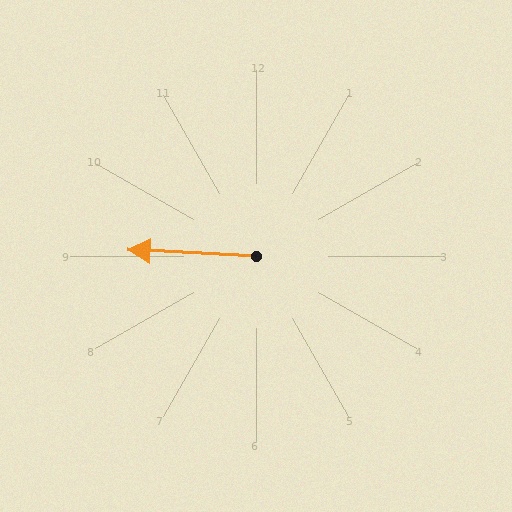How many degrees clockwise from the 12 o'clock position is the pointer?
Approximately 273 degrees.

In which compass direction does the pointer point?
West.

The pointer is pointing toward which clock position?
Roughly 9 o'clock.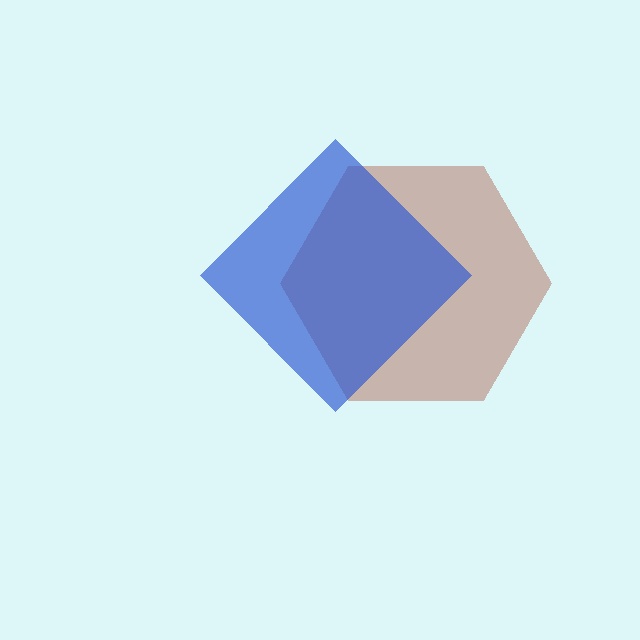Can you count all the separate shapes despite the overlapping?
Yes, there are 2 separate shapes.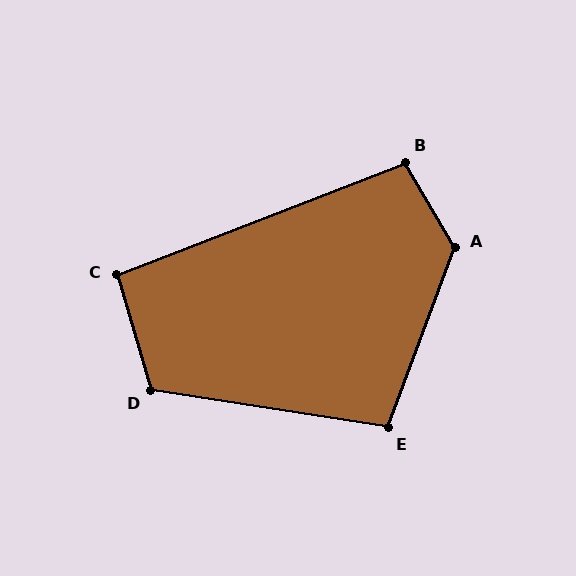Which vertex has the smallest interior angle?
C, at approximately 95 degrees.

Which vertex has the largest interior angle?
A, at approximately 129 degrees.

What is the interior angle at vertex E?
Approximately 102 degrees (obtuse).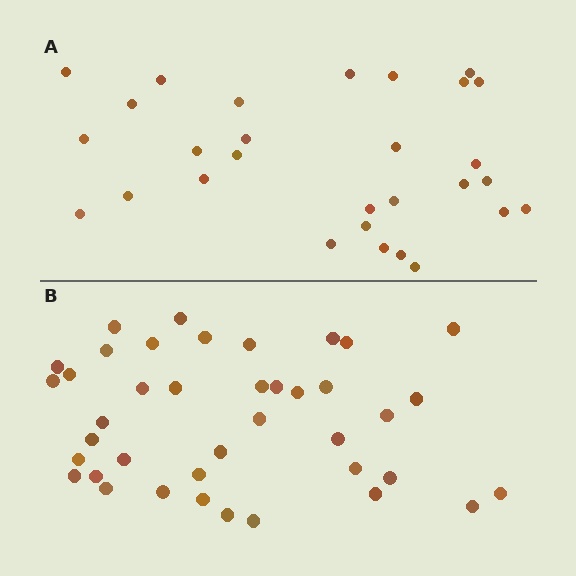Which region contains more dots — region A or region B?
Region B (the bottom region) has more dots.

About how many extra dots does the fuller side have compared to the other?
Region B has roughly 12 or so more dots than region A.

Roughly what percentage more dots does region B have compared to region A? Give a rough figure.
About 40% more.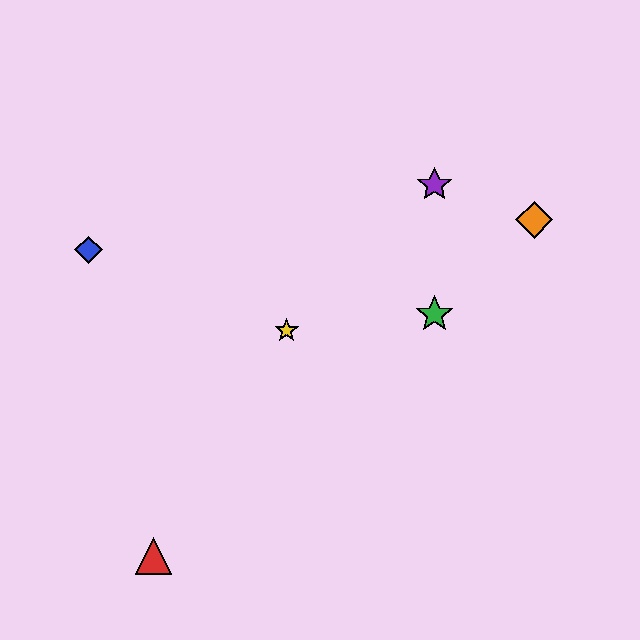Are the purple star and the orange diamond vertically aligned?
No, the purple star is at x≈434 and the orange diamond is at x≈534.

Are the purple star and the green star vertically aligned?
Yes, both are at x≈434.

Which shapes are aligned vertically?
The green star, the purple star are aligned vertically.